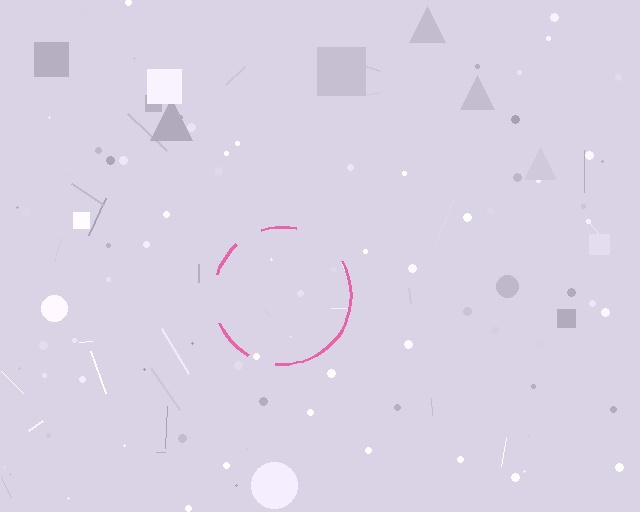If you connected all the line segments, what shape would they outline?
They would outline a circle.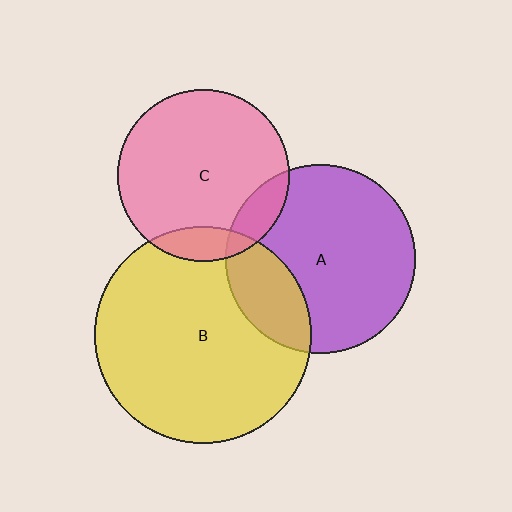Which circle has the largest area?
Circle B (yellow).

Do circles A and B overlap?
Yes.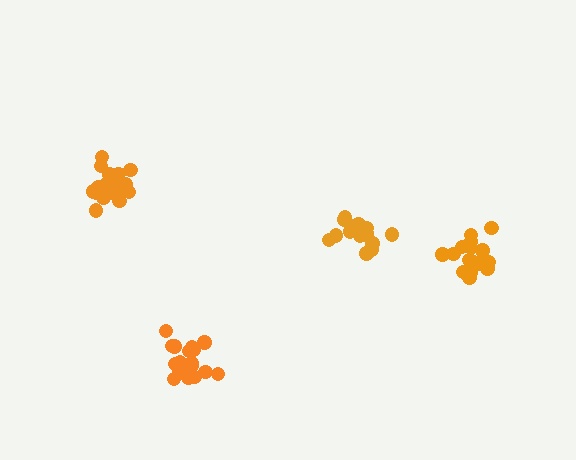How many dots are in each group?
Group 1: 18 dots, Group 2: 16 dots, Group 3: 20 dots, Group 4: 17 dots (71 total).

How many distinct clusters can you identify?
There are 4 distinct clusters.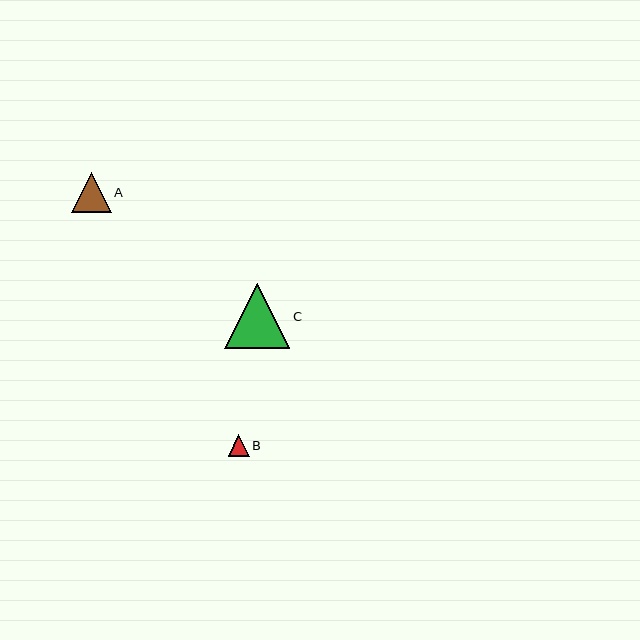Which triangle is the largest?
Triangle C is the largest with a size of approximately 65 pixels.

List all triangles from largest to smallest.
From largest to smallest: C, A, B.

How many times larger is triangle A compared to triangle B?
Triangle A is approximately 1.9 times the size of triangle B.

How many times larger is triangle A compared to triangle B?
Triangle A is approximately 1.9 times the size of triangle B.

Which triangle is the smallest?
Triangle B is the smallest with a size of approximately 21 pixels.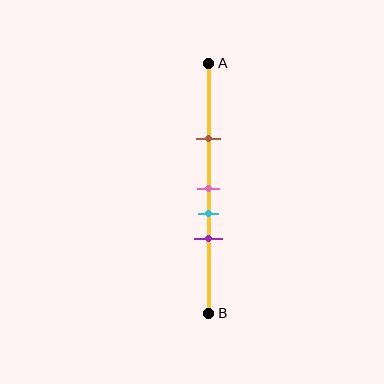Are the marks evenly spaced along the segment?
No, the marks are not evenly spaced.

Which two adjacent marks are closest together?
The pink and cyan marks are the closest adjacent pair.